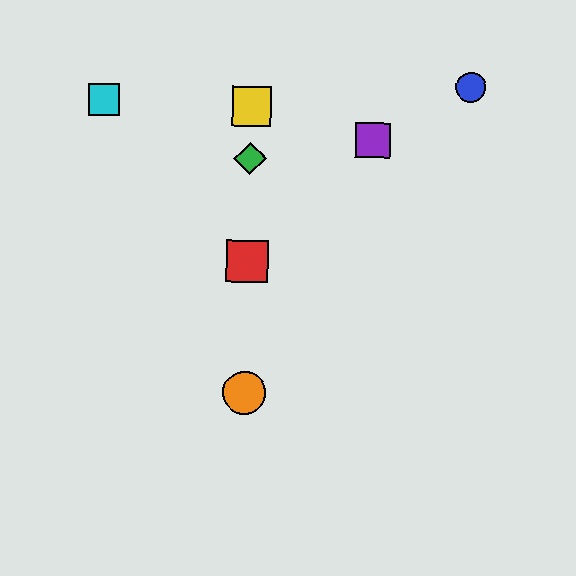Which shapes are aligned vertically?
The red square, the green diamond, the yellow square, the orange circle are aligned vertically.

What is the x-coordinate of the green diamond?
The green diamond is at x≈250.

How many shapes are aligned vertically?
4 shapes (the red square, the green diamond, the yellow square, the orange circle) are aligned vertically.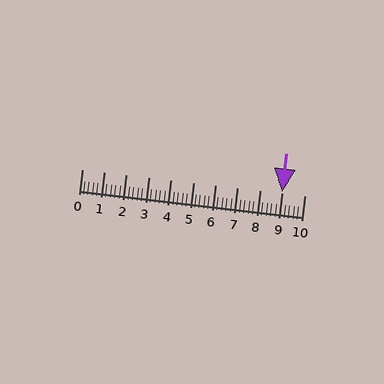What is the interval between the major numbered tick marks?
The major tick marks are spaced 1 units apart.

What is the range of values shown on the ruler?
The ruler shows values from 0 to 10.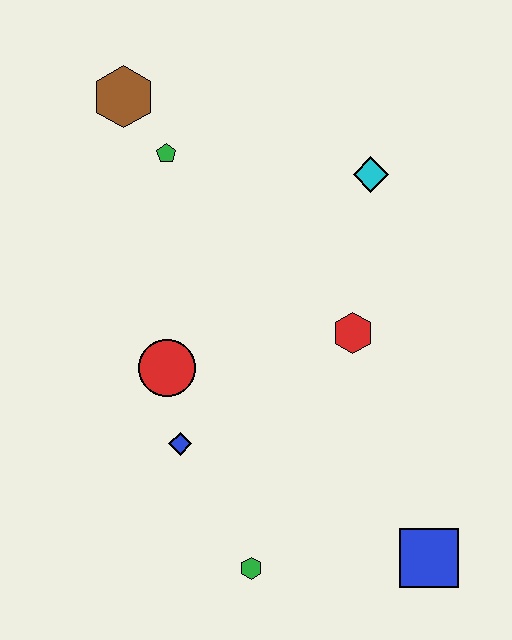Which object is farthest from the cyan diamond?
The green hexagon is farthest from the cyan diamond.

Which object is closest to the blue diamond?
The red circle is closest to the blue diamond.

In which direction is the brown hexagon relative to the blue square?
The brown hexagon is above the blue square.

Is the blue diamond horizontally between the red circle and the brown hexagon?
No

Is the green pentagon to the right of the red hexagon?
No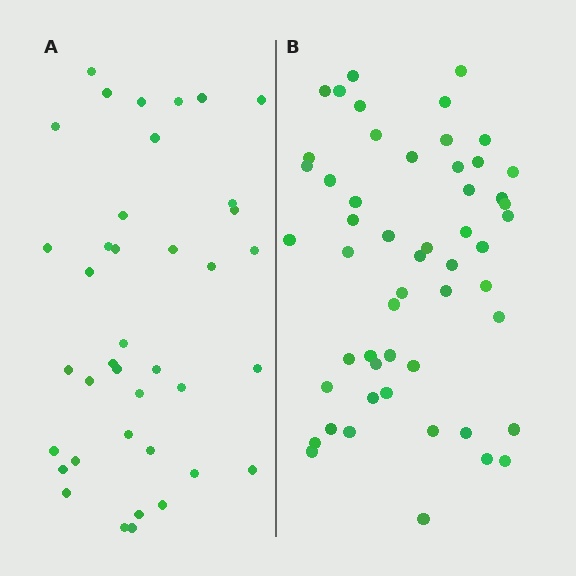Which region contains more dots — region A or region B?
Region B (the right region) has more dots.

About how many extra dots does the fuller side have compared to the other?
Region B has approximately 15 more dots than region A.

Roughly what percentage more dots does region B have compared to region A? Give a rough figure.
About 35% more.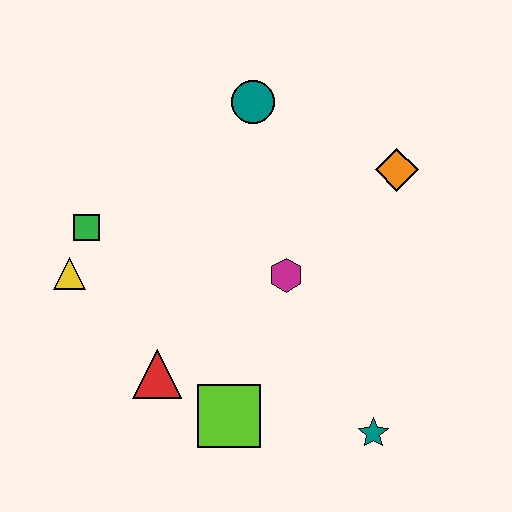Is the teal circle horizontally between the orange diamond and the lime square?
Yes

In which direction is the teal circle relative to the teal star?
The teal circle is above the teal star.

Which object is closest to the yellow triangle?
The green square is closest to the yellow triangle.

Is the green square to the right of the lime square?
No